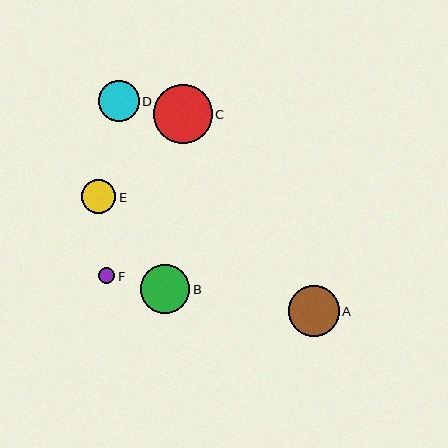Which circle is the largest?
Circle C is the largest with a size of approximately 59 pixels.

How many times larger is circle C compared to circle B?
Circle C is approximately 1.2 times the size of circle B.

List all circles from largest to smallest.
From largest to smallest: C, A, B, D, E, F.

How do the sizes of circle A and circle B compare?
Circle A and circle B are approximately the same size.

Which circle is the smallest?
Circle F is the smallest with a size of approximately 16 pixels.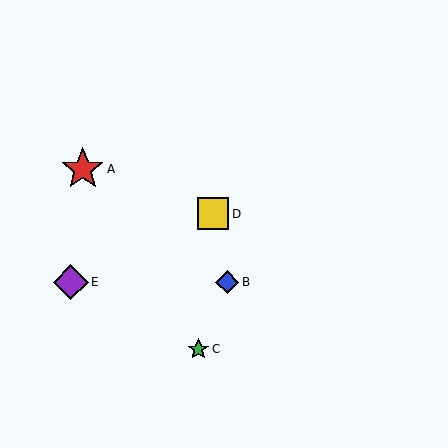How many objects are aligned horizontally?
2 objects (B, E) are aligned horizontally.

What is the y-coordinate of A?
Object A is at y≈169.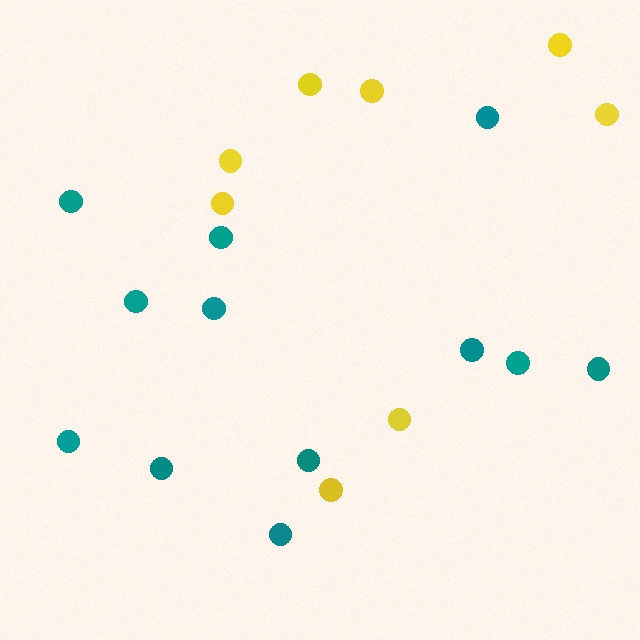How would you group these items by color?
There are 2 groups: one group of yellow circles (8) and one group of teal circles (12).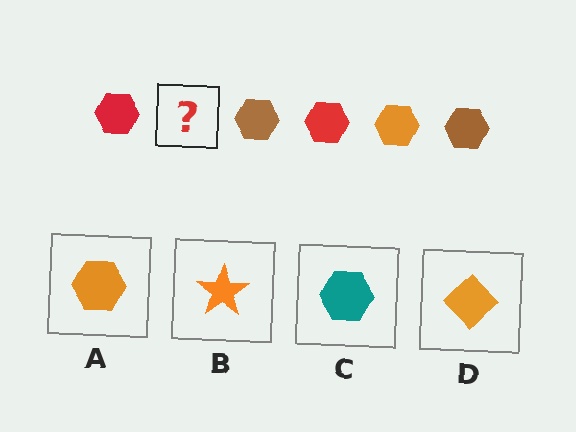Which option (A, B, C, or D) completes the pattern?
A.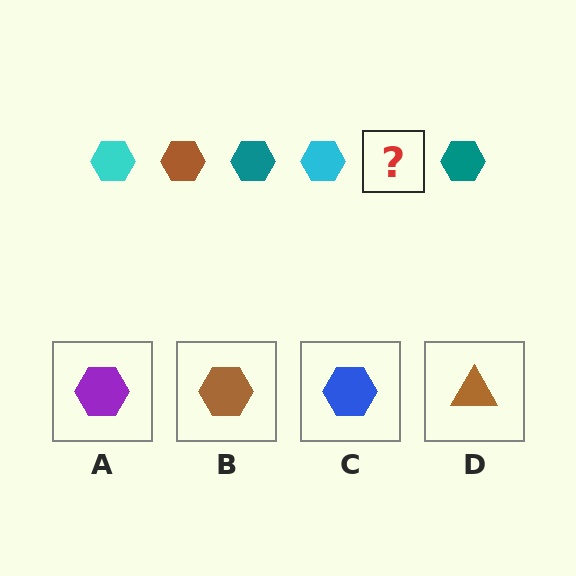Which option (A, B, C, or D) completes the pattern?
B.